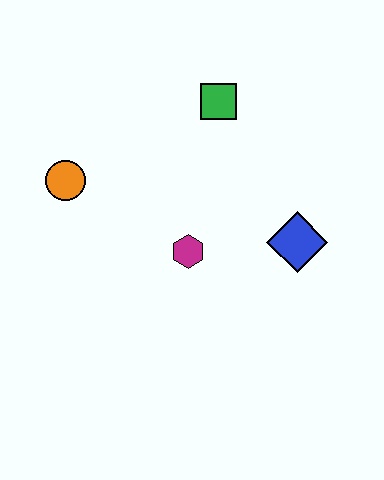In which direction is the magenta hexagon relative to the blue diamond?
The magenta hexagon is to the left of the blue diamond.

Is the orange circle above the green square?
No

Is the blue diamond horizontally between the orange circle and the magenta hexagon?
No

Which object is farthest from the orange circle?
The blue diamond is farthest from the orange circle.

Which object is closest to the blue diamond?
The magenta hexagon is closest to the blue diamond.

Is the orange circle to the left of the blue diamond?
Yes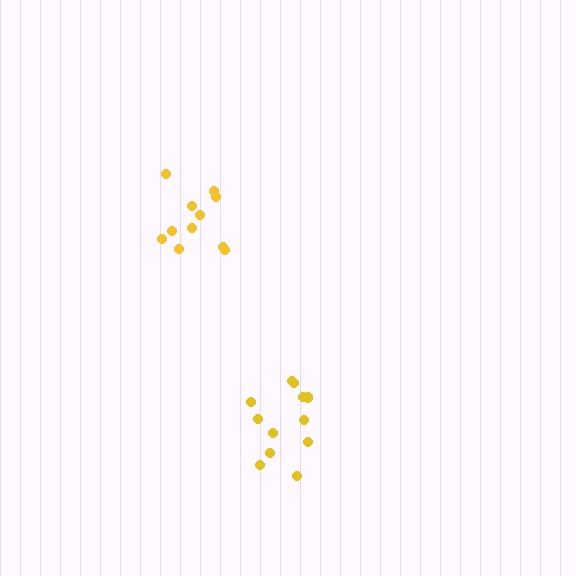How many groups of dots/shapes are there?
There are 2 groups.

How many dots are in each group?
Group 1: 11 dots, Group 2: 12 dots (23 total).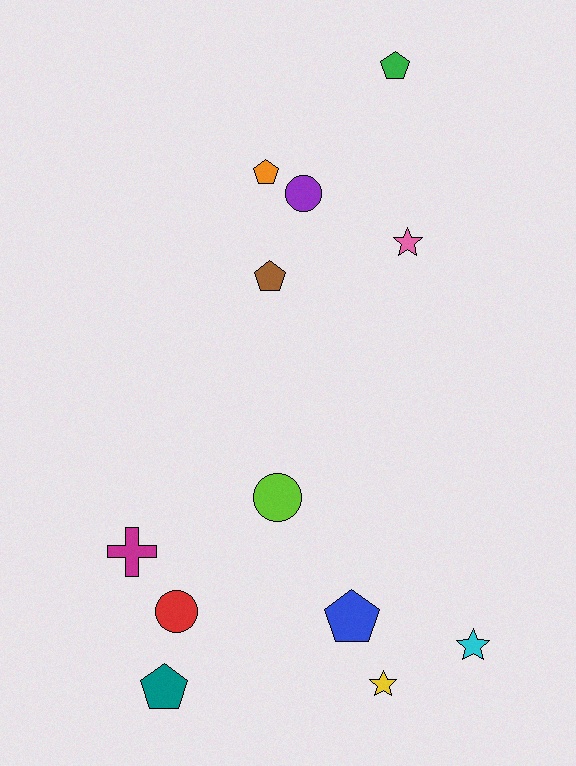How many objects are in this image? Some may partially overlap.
There are 12 objects.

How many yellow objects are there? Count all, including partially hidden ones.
There is 1 yellow object.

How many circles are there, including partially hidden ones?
There are 3 circles.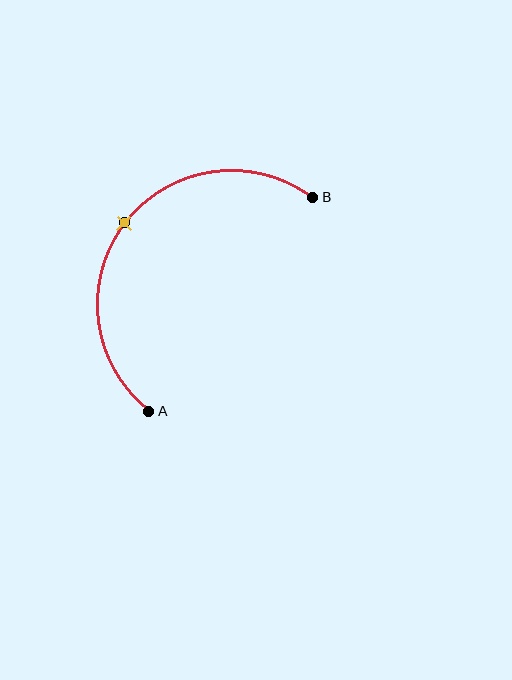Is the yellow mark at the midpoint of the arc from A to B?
Yes. The yellow mark lies on the arc at equal arc-length from both A and B — it is the arc midpoint.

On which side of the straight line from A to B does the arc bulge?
The arc bulges above and to the left of the straight line connecting A and B.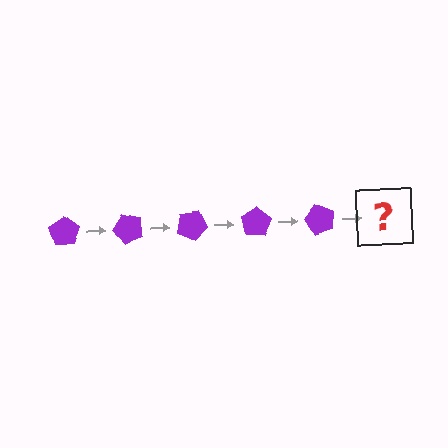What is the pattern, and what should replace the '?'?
The pattern is that the pentagon rotates 50 degrees each step. The '?' should be a purple pentagon rotated 250 degrees.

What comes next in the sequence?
The next element should be a purple pentagon rotated 250 degrees.